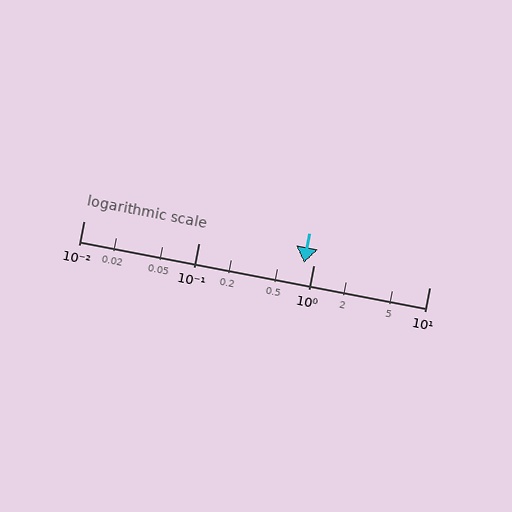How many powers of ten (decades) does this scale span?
The scale spans 3 decades, from 0.01 to 10.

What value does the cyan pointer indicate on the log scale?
The pointer indicates approximately 0.82.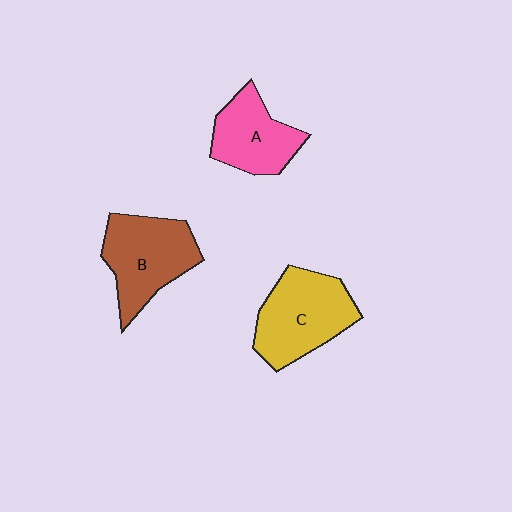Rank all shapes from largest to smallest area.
From largest to smallest: C (yellow), B (brown), A (pink).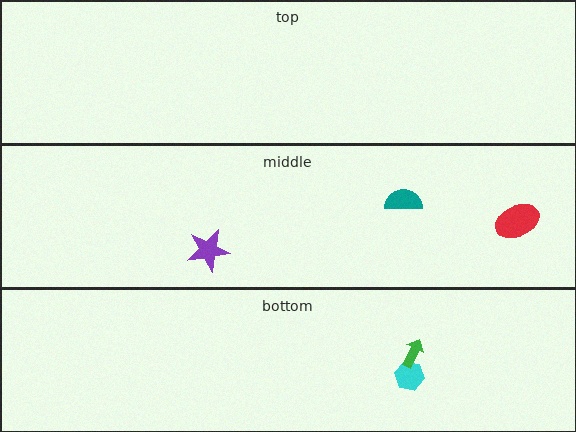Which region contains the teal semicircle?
The middle region.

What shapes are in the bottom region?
The cyan hexagon, the green arrow.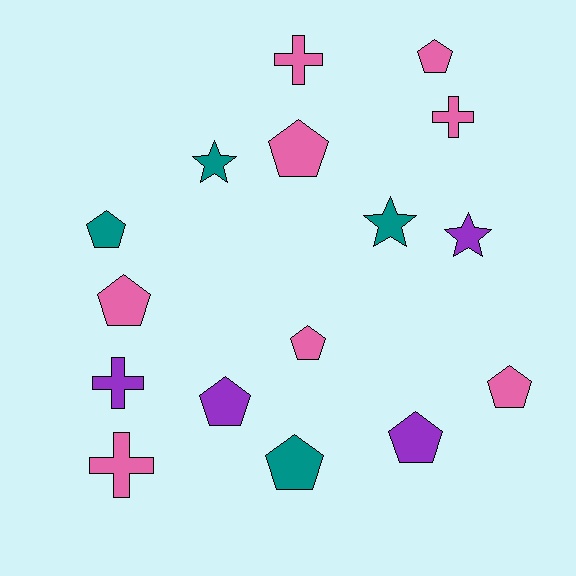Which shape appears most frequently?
Pentagon, with 9 objects.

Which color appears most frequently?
Pink, with 8 objects.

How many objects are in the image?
There are 16 objects.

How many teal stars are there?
There are 2 teal stars.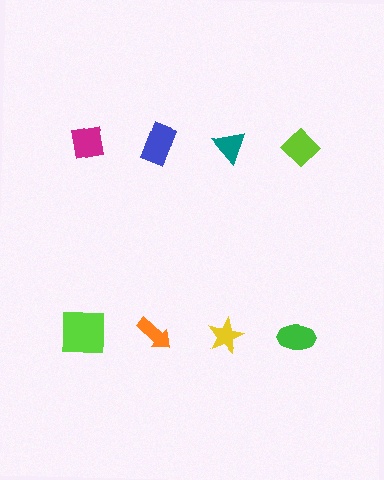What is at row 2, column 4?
A green ellipse.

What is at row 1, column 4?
A lime diamond.